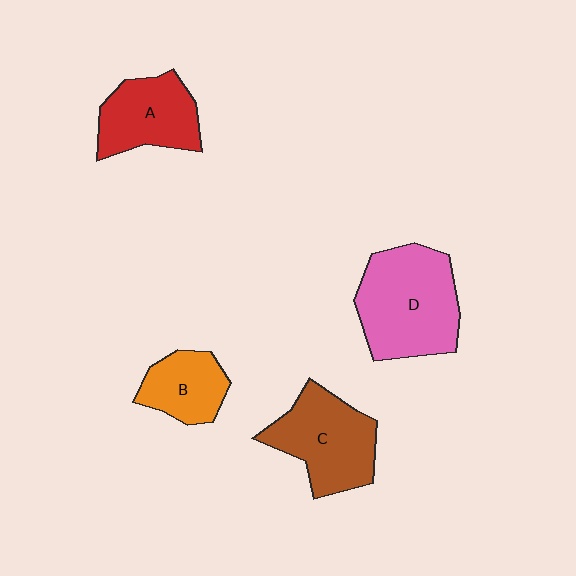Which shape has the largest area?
Shape D (pink).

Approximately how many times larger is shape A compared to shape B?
Approximately 1.3 times.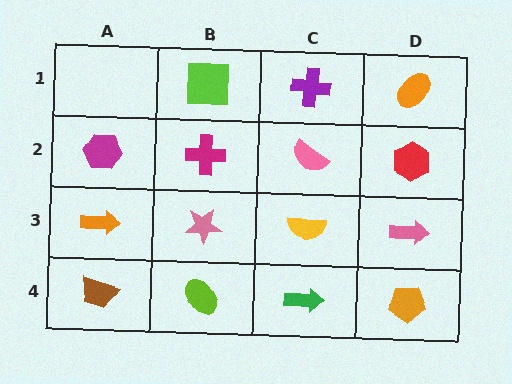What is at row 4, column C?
A green arrow.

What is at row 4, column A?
A brown trapezoid.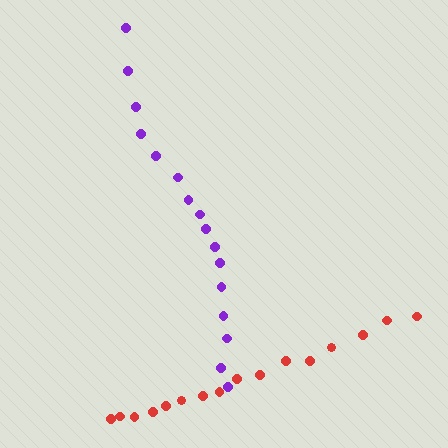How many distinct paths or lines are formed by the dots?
There are 2 distinct paths.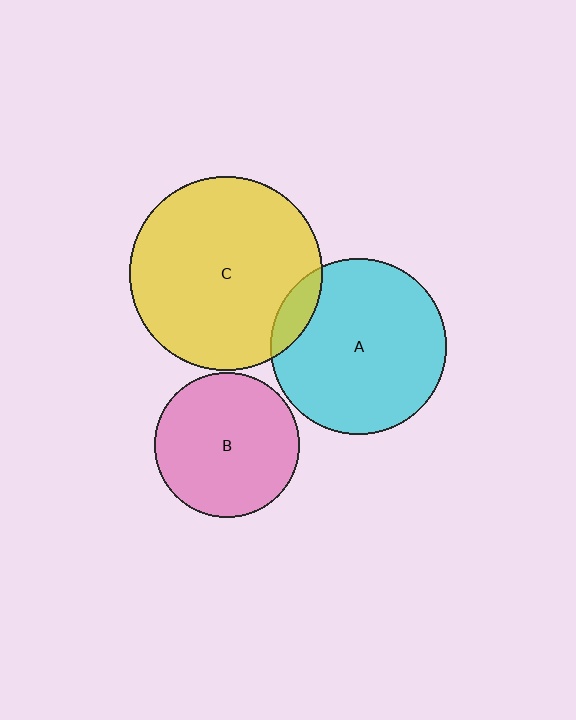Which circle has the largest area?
Circle C (yellow).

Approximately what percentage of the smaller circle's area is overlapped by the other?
Approximately 10%.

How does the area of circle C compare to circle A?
Approximately 1.2 times.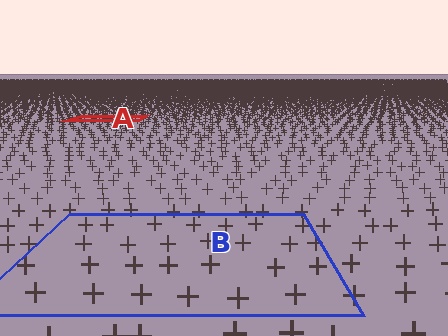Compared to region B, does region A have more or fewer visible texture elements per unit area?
Region A has more texture elements per unit area — they are packed more densely because it is farther away.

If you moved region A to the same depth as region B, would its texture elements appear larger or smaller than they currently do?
They would appear larger. At a closer depth, the same texture elements are projected at a bigger on-screen size.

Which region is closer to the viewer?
Region B is closer. The texture elements there are larger and more spread out.